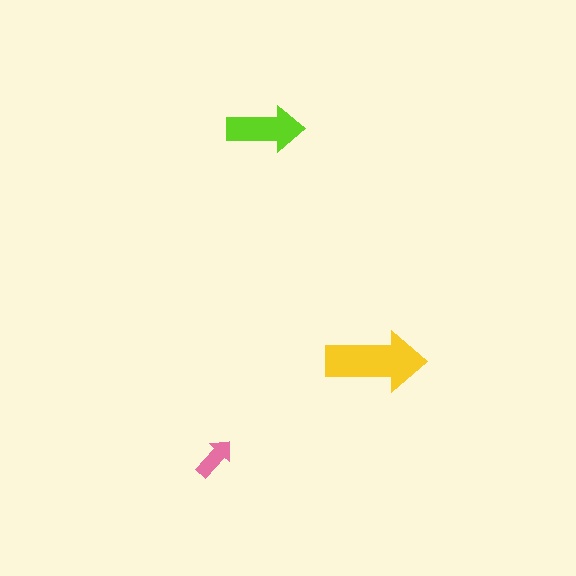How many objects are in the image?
There are 3 objects in the image.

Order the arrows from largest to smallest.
the yellow one, the lime one, the pink one.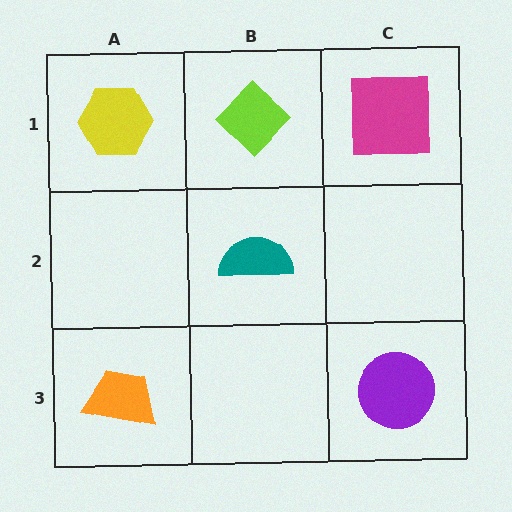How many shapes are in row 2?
1 shape.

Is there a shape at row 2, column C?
No, that cell is empty.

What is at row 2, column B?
A teal semicircle.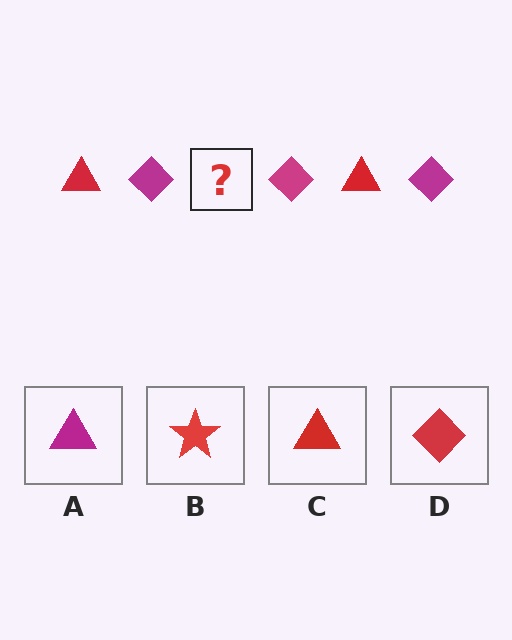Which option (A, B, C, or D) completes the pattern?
C.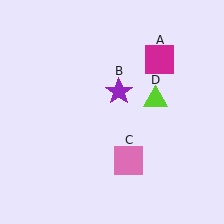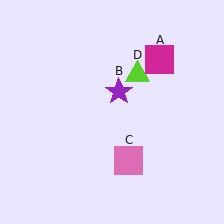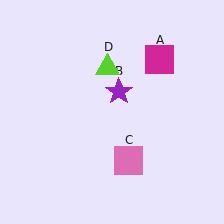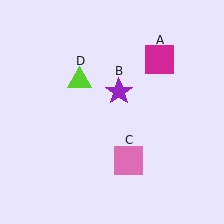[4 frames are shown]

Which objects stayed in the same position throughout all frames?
Magenta square (object A) and purple star (object B) and pink square (object C) remained stationary.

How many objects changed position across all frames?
1 object changed position: lime triangle (object D).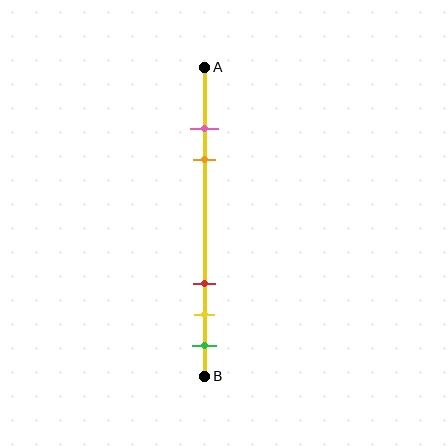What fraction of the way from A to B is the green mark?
The green mark is approximately 90% (0.9) of the way from A to B.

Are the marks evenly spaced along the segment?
No, the marks are not evenly spaced.